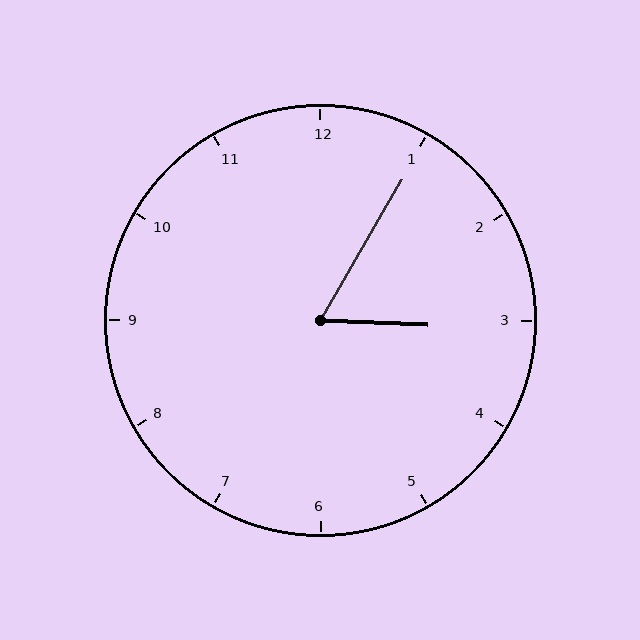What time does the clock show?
3:05.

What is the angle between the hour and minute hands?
Approximately 62 degrees.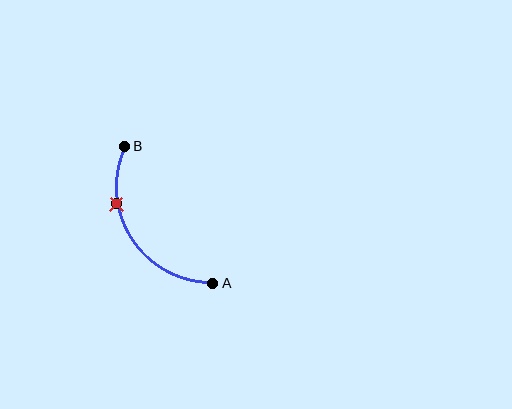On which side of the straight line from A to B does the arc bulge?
The arc bulges to the left of the straight line connecting A and B.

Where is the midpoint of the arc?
The arc midpoint is the point on the curve farthest from the straight line joining A and B. It sits to the left of that line.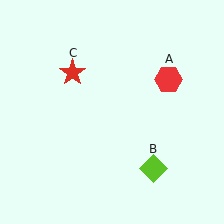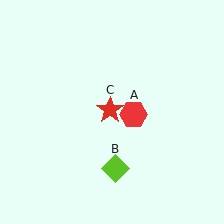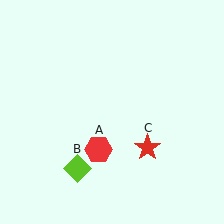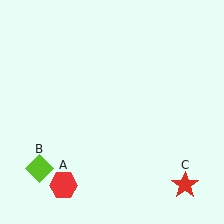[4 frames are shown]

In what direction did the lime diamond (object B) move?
The lime diamond (object B) moved left.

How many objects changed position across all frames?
3 objects changed position: red hexagon (object A), lime diamond (object B), red star (object C).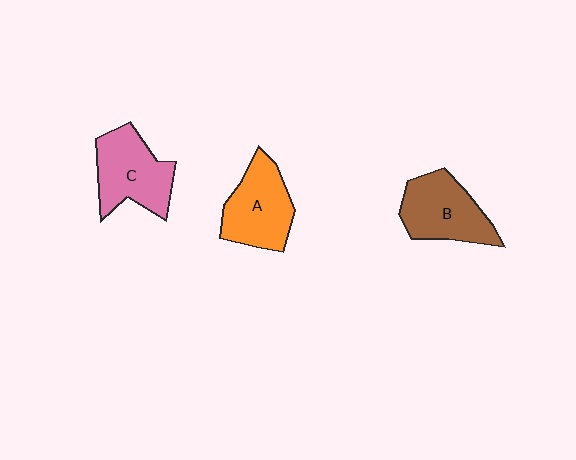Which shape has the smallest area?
Shape B (brown).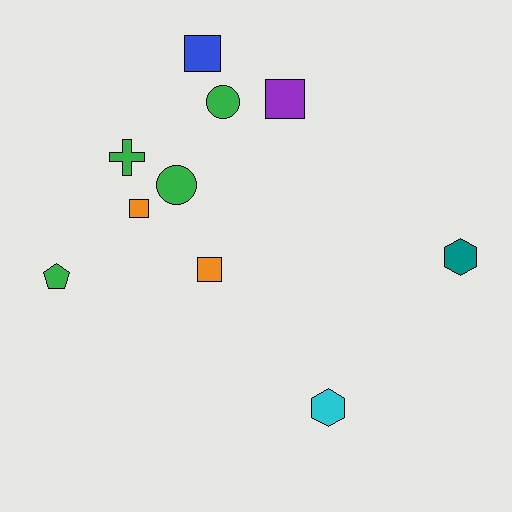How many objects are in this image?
There are 10 objects.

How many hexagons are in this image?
There are 2 hexagons.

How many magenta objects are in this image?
There are no magenta objects.